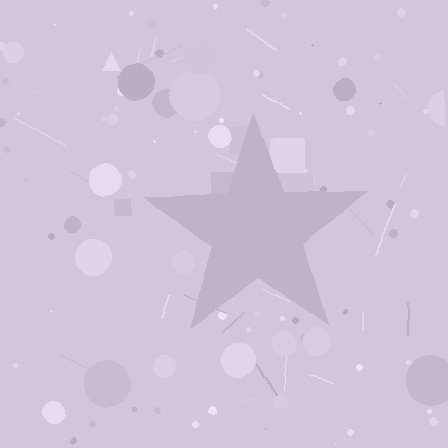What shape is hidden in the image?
A star is hidden in the image.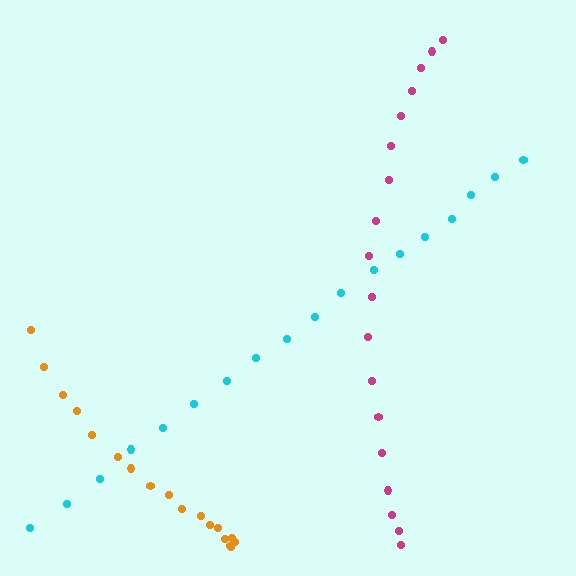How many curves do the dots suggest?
There are 3 distinct paths.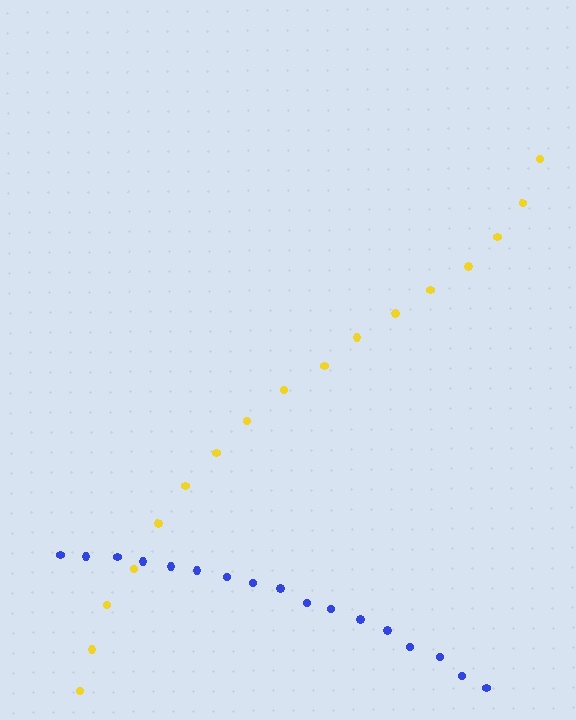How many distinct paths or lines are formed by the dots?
There are 2 distinct paths.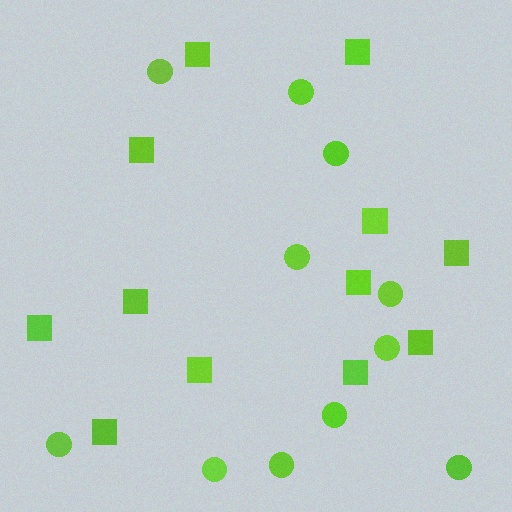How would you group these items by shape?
There are 2 groups: one group of squares (12) and one group of circles (11).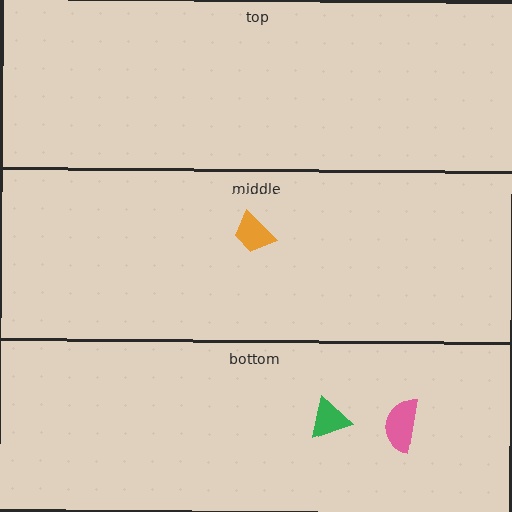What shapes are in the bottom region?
The pink semicircle, the green triangle.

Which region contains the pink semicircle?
The bottom region.